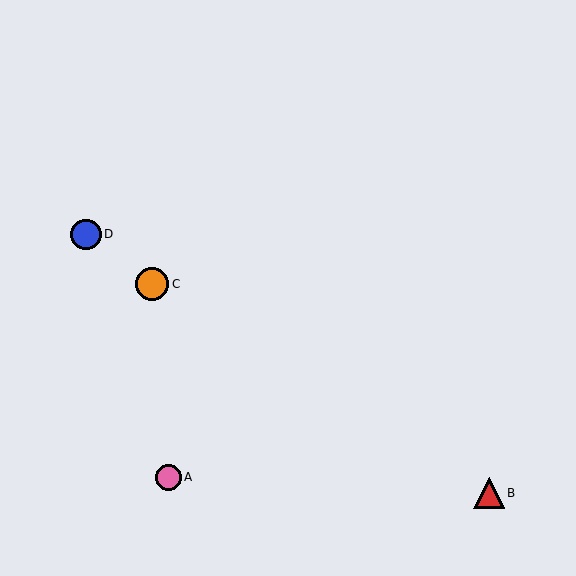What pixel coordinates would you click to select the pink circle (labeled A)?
Click at (168, 477) to select the pink circle A.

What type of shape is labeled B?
Shape B is a red triangle.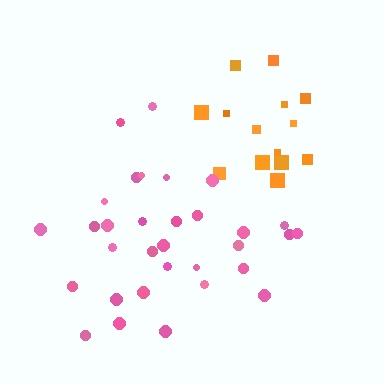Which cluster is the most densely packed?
Pink.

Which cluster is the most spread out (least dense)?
Orange.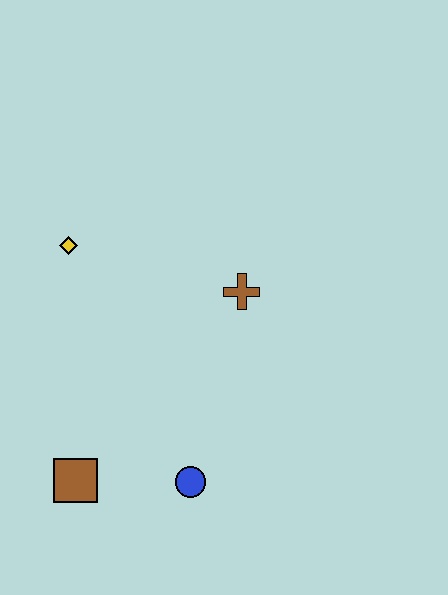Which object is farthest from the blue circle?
The yellow diamond is farthest from the blue circle.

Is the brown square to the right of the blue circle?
No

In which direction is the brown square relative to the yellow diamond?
The brown square is below the yellow diamond.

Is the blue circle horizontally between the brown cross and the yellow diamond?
Yes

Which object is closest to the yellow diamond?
The brown cross is closest to the yellow diamond.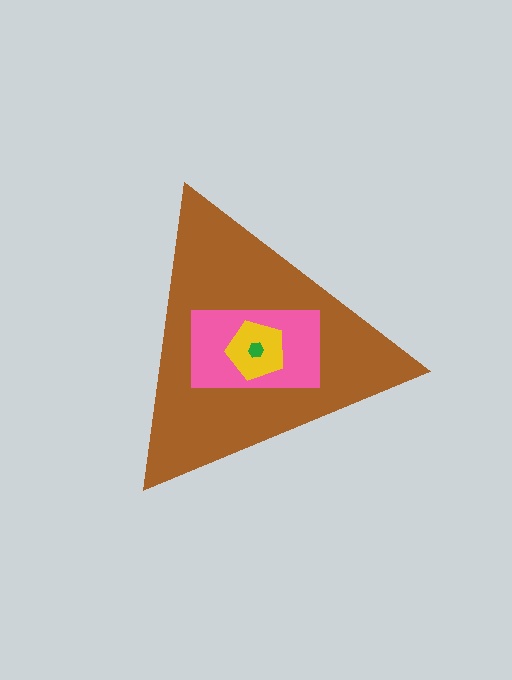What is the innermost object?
The green hexagon.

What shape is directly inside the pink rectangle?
The yellow pentagon.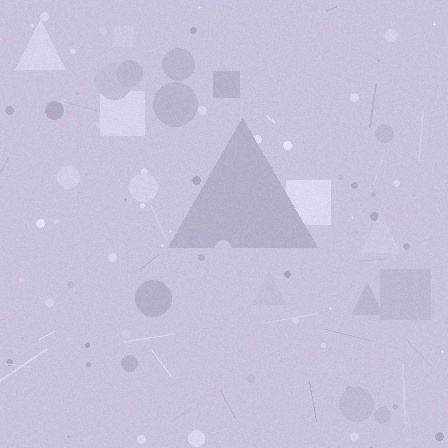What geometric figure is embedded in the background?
A triangle is embedded in the background.